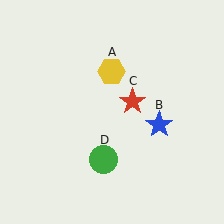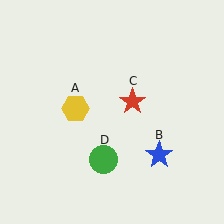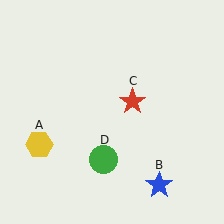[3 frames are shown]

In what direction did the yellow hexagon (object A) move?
The yellow hexagon (object A) moved down and to the left.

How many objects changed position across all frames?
2 objects changed position: yellow hexagon (object A), blue star (object B).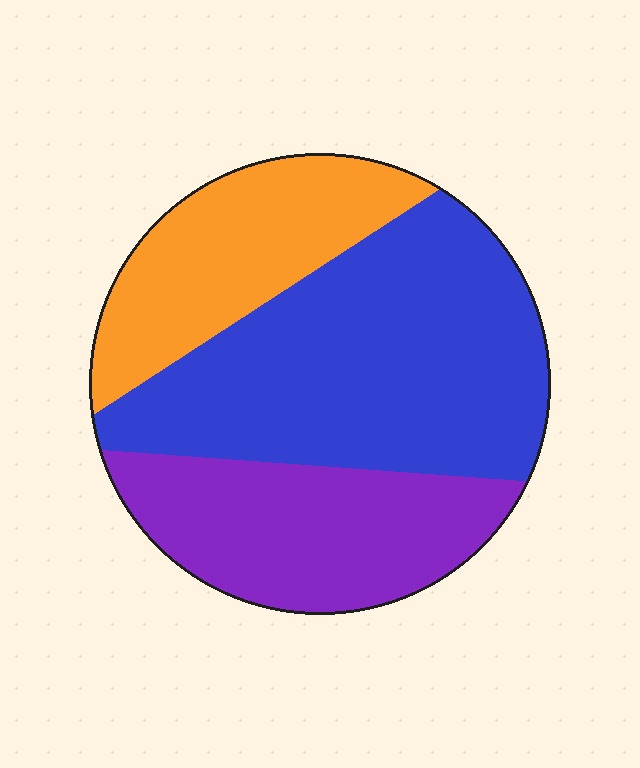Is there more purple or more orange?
Purple.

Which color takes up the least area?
Orange, at roughly 25%.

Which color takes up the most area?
Blue, at roughly 50%.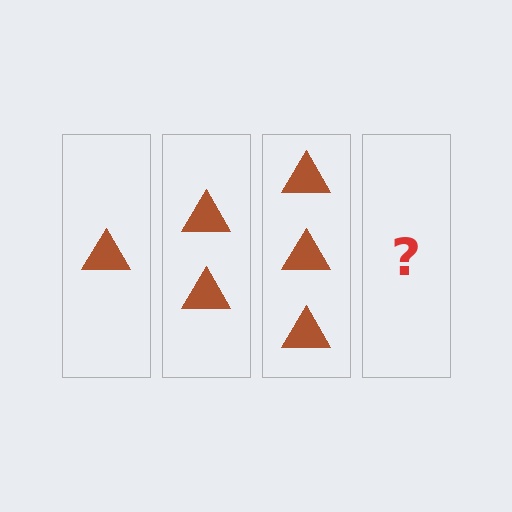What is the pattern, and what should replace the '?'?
The pattern is that each step adds one more triangle. The '?' should be 4 triangles.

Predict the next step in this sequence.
The next step is 4 triangles.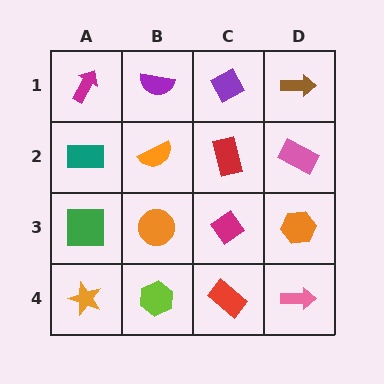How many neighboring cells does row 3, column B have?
4.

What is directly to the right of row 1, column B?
A purple diamond.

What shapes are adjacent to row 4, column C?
A magenta diamond (row 3, column C), a lime hexagon (row 4, column B), a pink arrow (row 4, column D).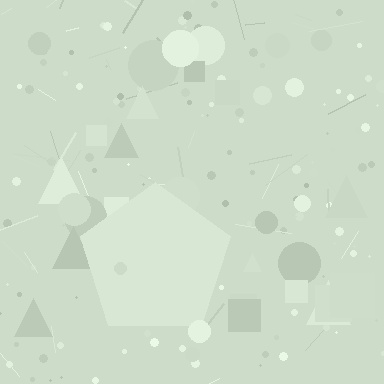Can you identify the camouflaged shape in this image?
The camouflaged shape is a pentagon.